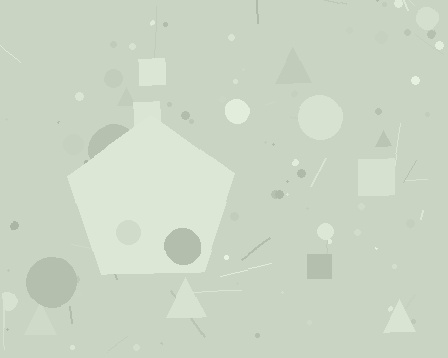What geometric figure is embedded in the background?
A pentagon is embedded in the background.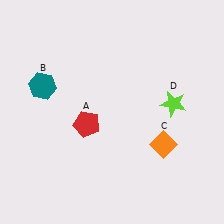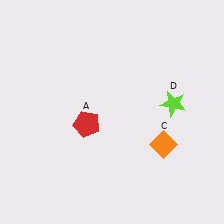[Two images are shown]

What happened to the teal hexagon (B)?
The teal hexagon (B) was removed in Image 2. It was in the top-left area of Image 1.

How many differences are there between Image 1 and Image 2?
There is 1 difference between the two images.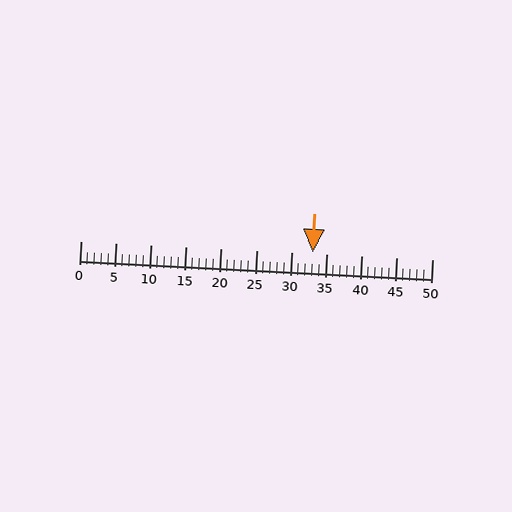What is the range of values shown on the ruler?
The ruler shows values from 0 to 50.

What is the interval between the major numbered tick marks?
The major tick marks are spaced 5 units apart.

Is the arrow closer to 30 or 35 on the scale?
The arrow is closer to 35.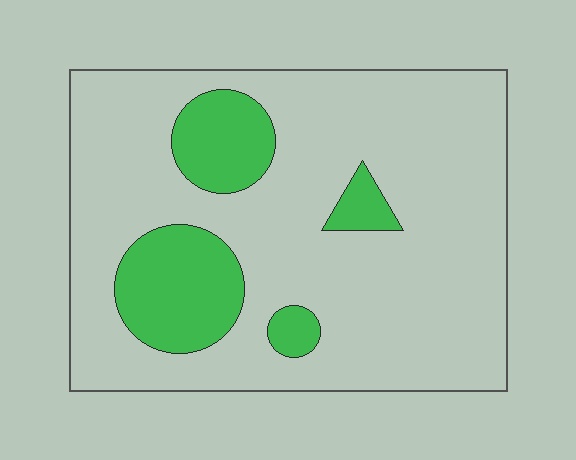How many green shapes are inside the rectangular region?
4.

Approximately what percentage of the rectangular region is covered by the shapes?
Approximately 20%.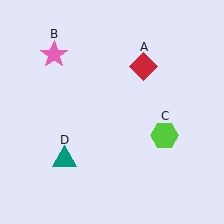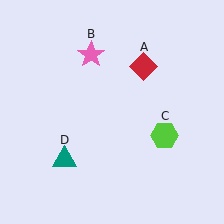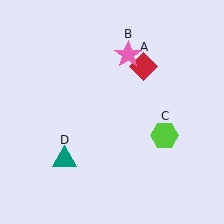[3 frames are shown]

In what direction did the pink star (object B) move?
The pink star (object B) moved right.